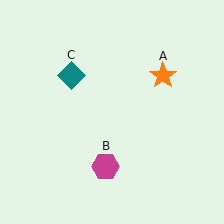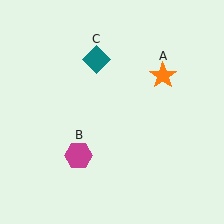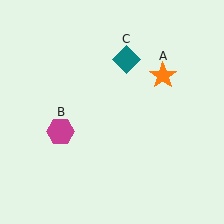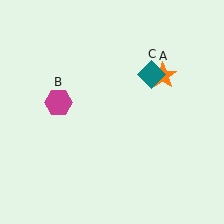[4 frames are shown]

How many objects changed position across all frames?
2 objects changed position: magenta hexagon (object B), teal diamond (object C).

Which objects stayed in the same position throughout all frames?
Orange star (object A) remained stationary.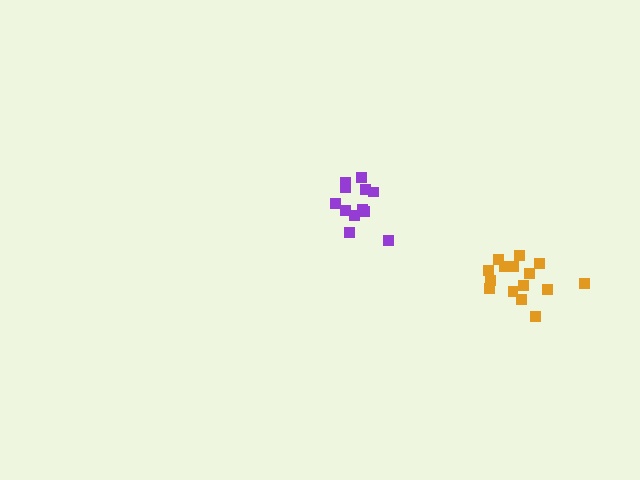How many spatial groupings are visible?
There are 2 spatial groupings.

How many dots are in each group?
Group 1: 12 dots, Group 2: 15 dots (27 total).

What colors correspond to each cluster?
The clusters are colored: purple, orange.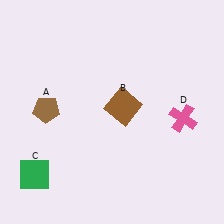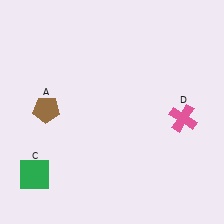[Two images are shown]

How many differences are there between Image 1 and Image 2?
There is 1 difference between the two images.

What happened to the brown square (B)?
The brown square (B) was removed in Image 2. It was in the top-right area of Image 1.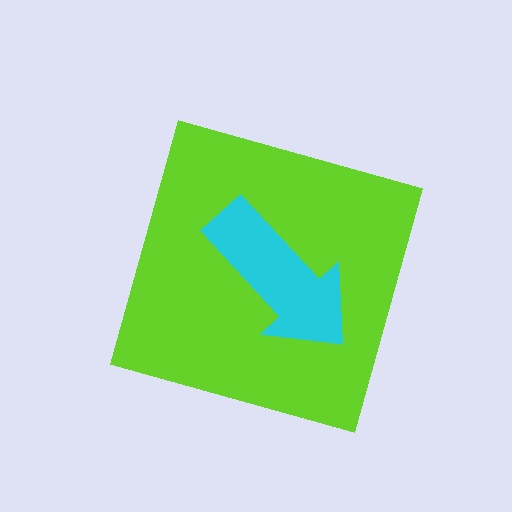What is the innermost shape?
The cyan arrow.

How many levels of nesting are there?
2.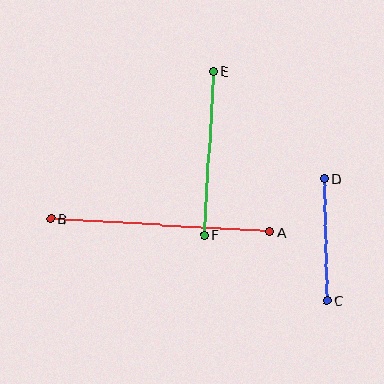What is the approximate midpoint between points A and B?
The midpoint is at approximately (160, 225) pixels.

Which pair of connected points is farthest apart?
Points A and B are farthest apart.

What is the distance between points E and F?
The distance is approximately 164 pixels.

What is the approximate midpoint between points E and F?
The midpoint is at approximately (209, 153) pixels.